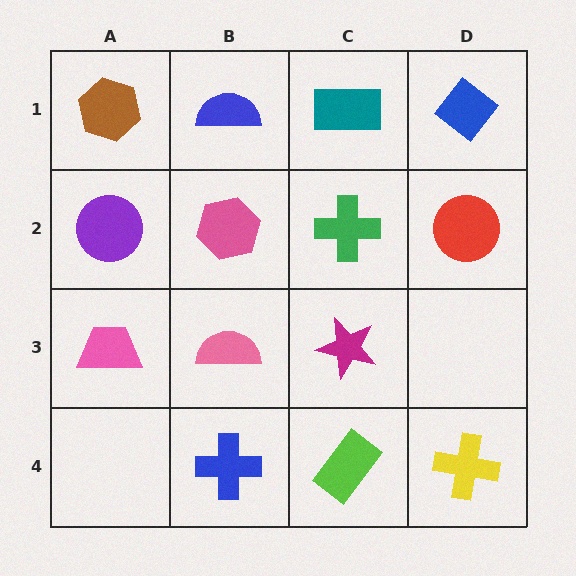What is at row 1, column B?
A blue semicircle.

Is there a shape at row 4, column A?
No, that cell is empty.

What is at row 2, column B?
A pink hexagon.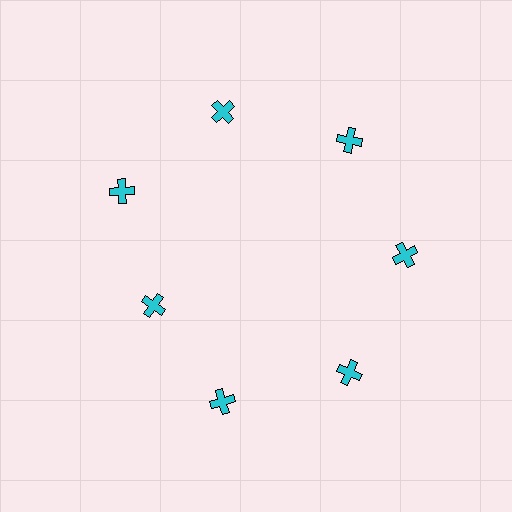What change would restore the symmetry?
The symmetry would be restored by moving it outward, back onto the ring so that all 7 crosses sit at equal angles and equal distance from the center.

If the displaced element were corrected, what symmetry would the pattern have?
It would have 7-fold rotational symmetry — the pattern would map onto itself every 51 degrees.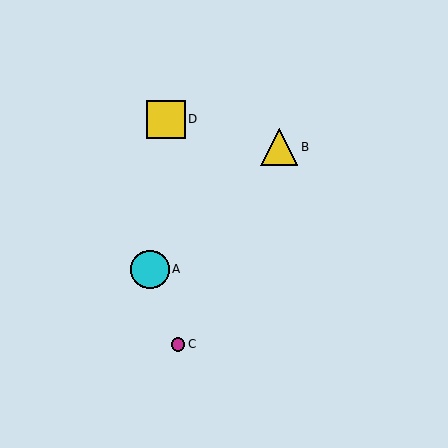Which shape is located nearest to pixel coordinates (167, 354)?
The magenta circle (labeled C) at (178, 344) is nearest to that location.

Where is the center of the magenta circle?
The center of the magenta circle is at (178, 344).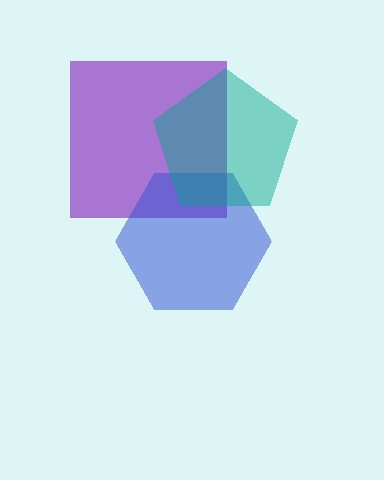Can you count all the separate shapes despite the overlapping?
Yes, there are 3 separate shapes.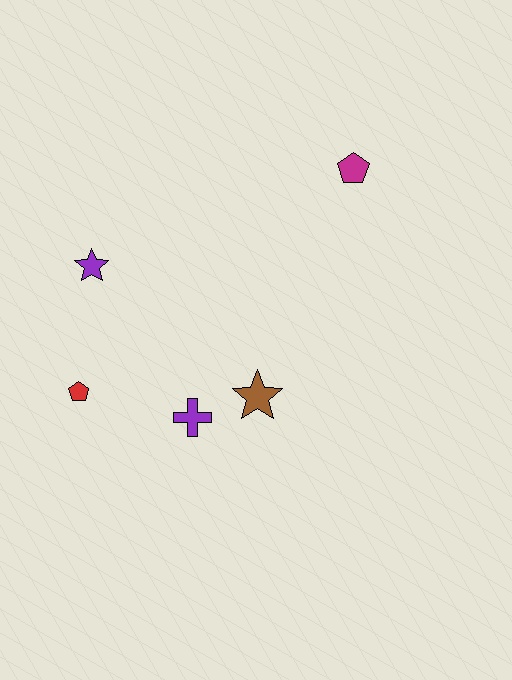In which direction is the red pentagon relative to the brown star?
The red pentagon is to the left of the brown star.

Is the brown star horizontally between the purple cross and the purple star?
No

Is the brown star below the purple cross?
No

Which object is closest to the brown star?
The purple cross is closest to the brown star.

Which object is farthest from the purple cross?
The magenta pentagon is farthest from the purple cross.